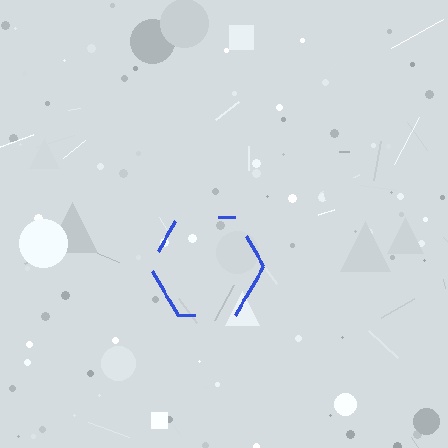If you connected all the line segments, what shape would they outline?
They would outline a hexagon.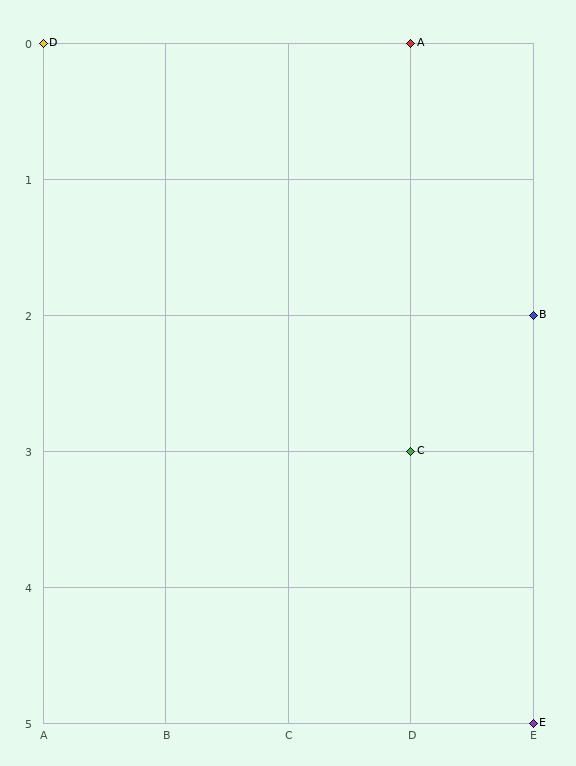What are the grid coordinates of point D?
Point D is at grid coordinates (A, 0).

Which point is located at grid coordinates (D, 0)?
Point A is at (D, 0).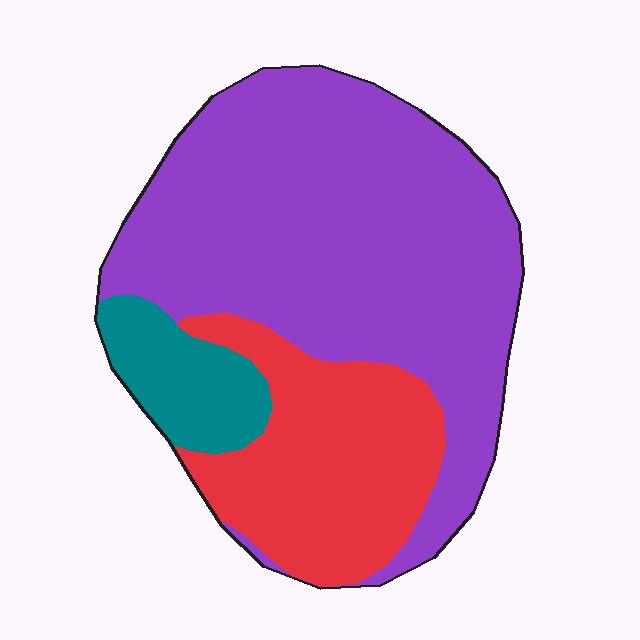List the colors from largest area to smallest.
From largest to smallest: purple, red, teal.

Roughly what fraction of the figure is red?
Red takes up between a sixth and a third of the figure.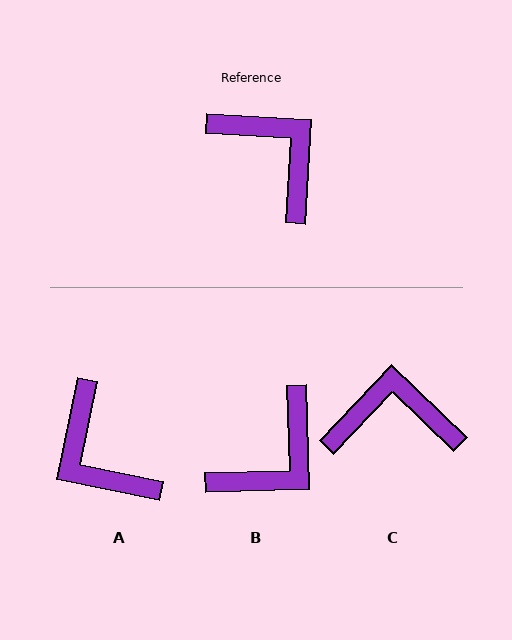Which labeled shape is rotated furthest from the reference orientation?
A, about 172 degrees away.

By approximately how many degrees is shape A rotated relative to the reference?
Approximately 172 degrees counter-clockwise.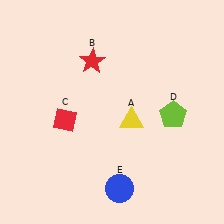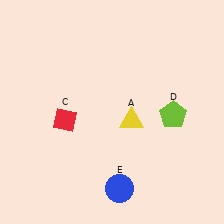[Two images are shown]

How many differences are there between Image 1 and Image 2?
There is 1 difference between the two images.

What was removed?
The red star (B) was removed in Image 2.